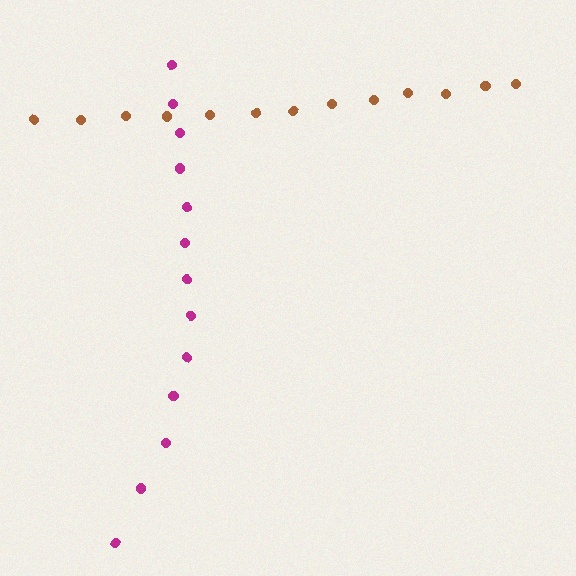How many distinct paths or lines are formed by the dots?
There are 2 distinct paths.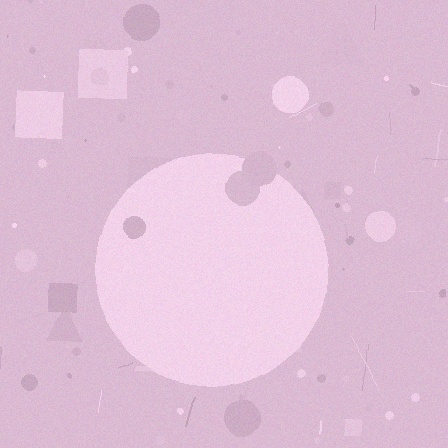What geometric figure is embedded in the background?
A circle is embedded in the background.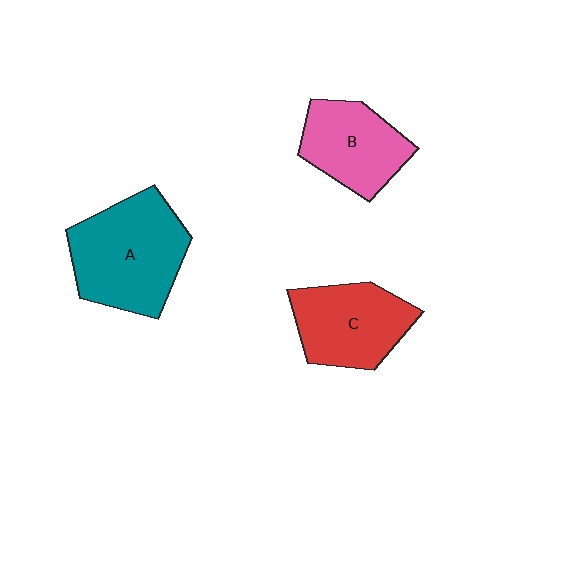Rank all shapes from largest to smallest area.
From largest to smallest: A (teal), C (red), B (pink).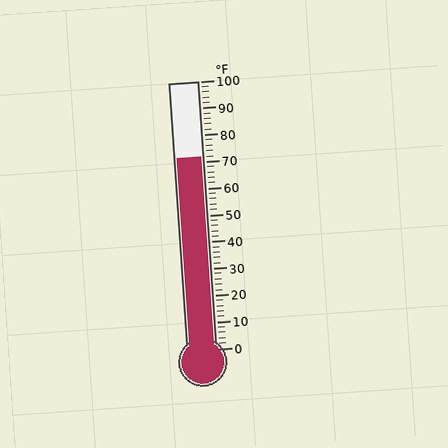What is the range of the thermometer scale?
The thermometer scale ranges from 0°F to 100°F.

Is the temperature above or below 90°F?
The temperature is below 90°F.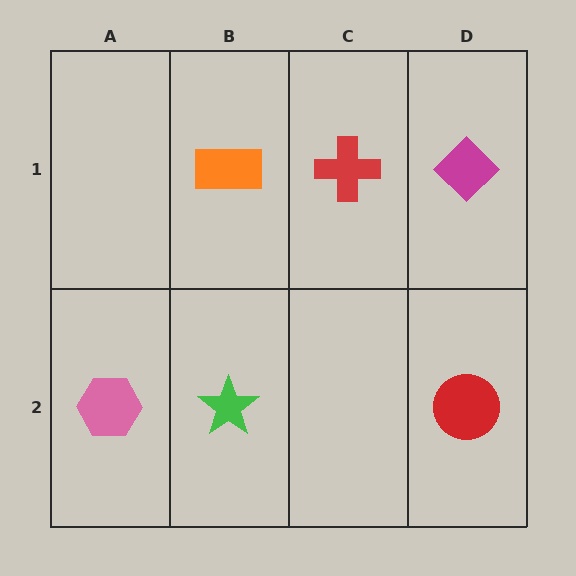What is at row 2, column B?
A green star.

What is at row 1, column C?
A red cross.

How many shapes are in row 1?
3 shapes.